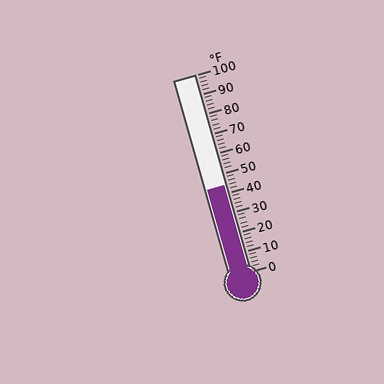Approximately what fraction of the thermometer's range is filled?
The thermometer is filled to approximately 45% of its range.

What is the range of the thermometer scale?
The thermometer scale ranges from 0°F to 100°F.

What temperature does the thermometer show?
The thermometer shows approximately 44°F.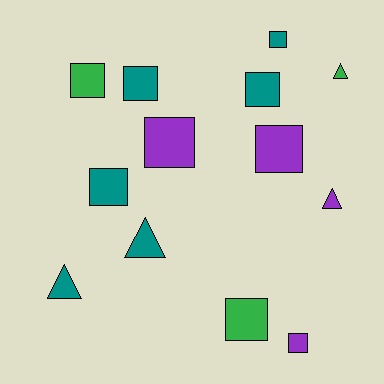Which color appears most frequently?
Teal, with 6 objects.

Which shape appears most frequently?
Square, with 9 objects.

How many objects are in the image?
There are 13 objects.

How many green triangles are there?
There is 1 green triangle.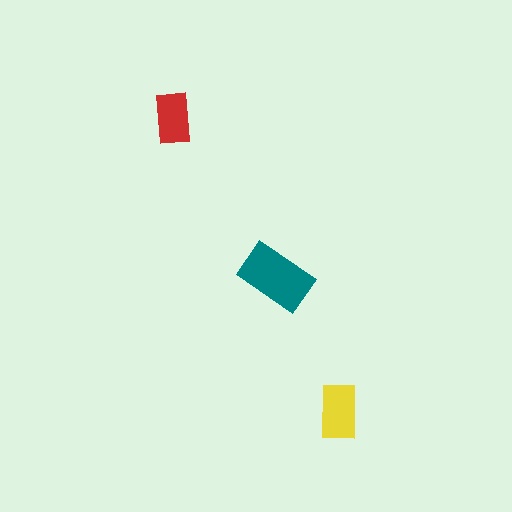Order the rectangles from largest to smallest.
the teal one, the yellow one, the red one.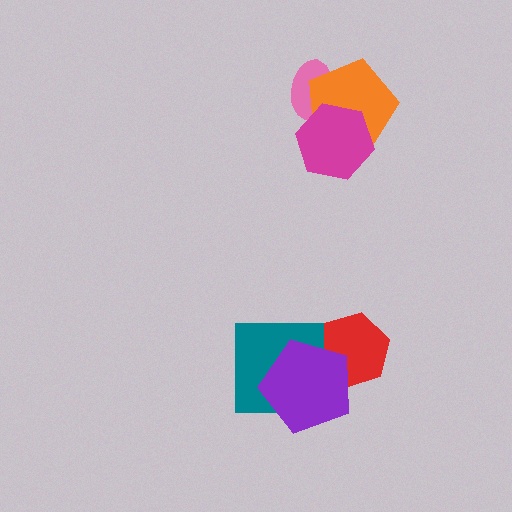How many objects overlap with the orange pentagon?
2 objects overlap with the orange pentagon.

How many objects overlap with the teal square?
2 objects overlap with the teal square.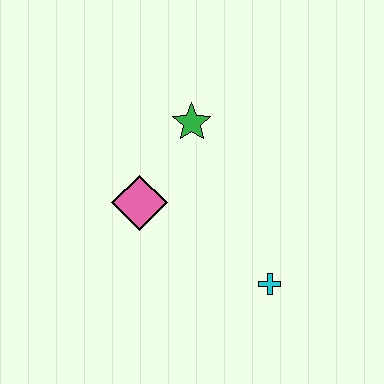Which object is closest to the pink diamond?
The green star is closest to the pink diamond.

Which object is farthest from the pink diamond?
The cyan cross is farthest from the pink diamond.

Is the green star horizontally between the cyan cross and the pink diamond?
Yes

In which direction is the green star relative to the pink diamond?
The green star is above the pink diamond.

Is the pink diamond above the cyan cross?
Yes